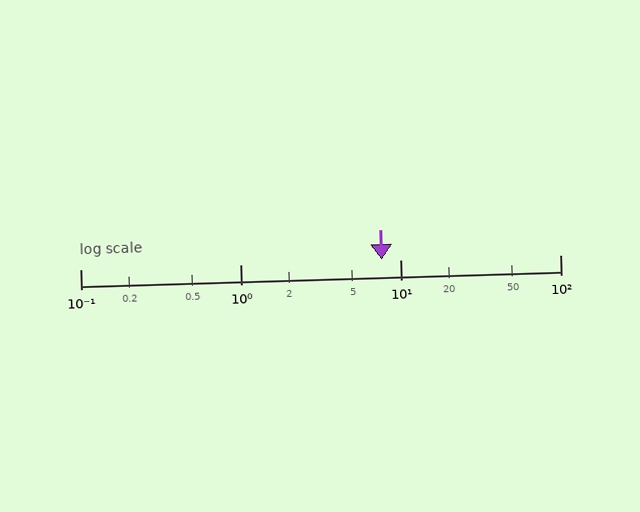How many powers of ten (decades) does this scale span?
The scale spans 3 decades, from 0.1 to 100.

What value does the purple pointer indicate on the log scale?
The pointer indicates approximately 7.7.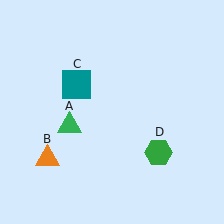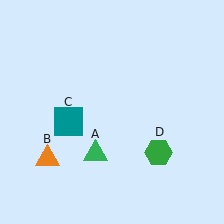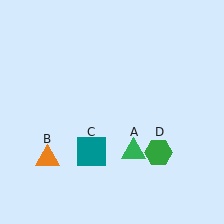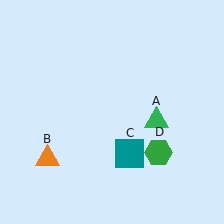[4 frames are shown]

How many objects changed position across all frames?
2 objects changed position: green triangle (object A), teal square (object C).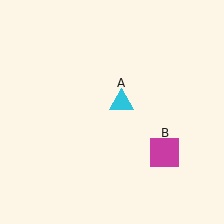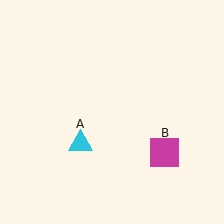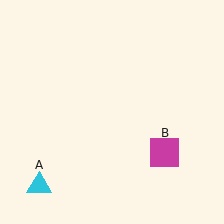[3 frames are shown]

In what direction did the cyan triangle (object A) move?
The cyan triangle (object A) moved down and to the left.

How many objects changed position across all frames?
1 object changed position: cyan triangle (object A).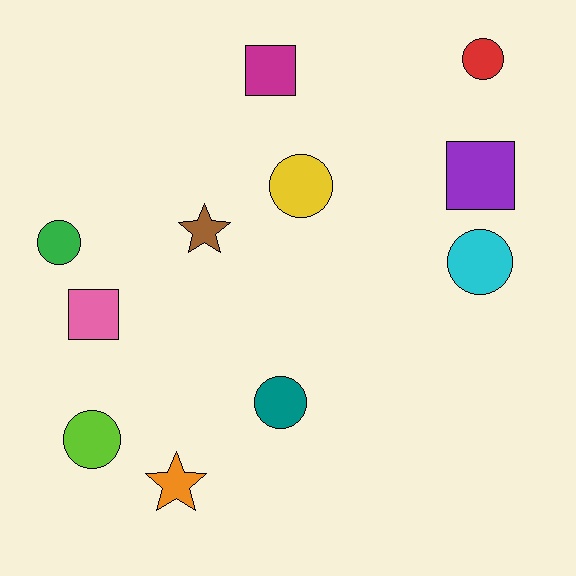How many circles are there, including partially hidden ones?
There are 6 circles.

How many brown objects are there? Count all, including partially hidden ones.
There is 1 brown object.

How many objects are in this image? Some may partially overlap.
There are 11 objects.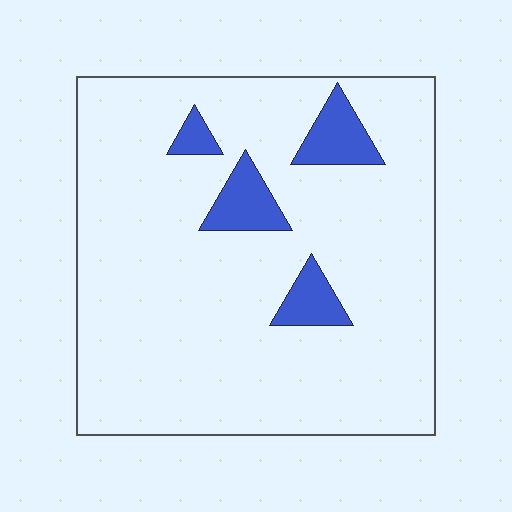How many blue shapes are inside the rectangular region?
4.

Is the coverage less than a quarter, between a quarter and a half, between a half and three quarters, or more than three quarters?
Less than a quarter.